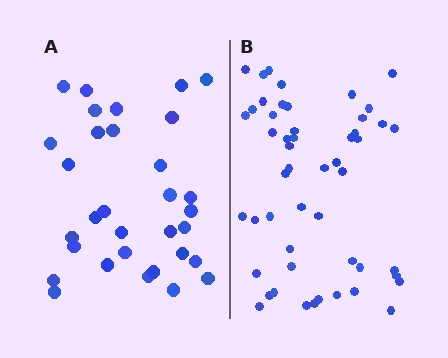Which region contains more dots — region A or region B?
Region B (the right region) has more dots.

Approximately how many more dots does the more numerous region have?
Region B has approximately 20 more dots than region A.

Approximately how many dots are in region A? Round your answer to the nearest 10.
About 30 dots. (The exact count is 32, which rounds to 30.)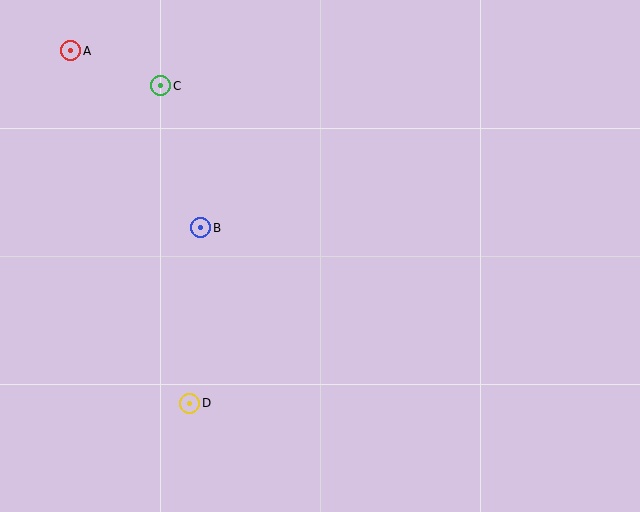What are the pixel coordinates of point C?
Point C is at (161, 86).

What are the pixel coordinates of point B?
Point B is at (201, 228).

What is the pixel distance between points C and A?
The distance between C and A is 96 pixels.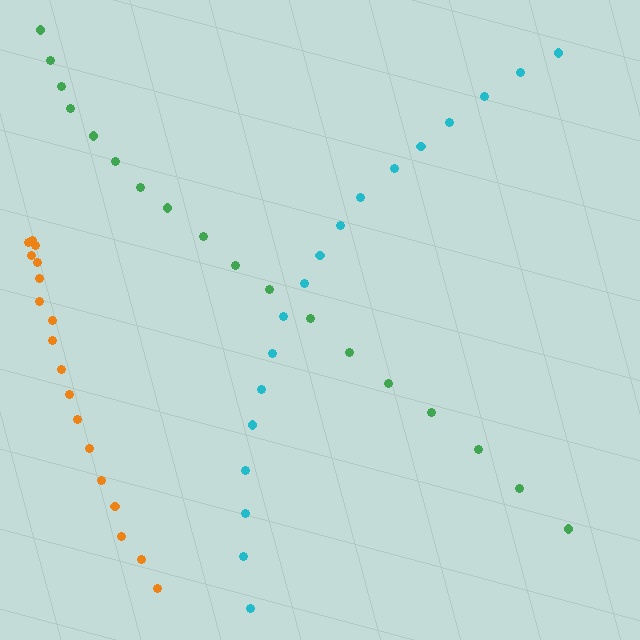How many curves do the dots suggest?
There are 3 distinct paths.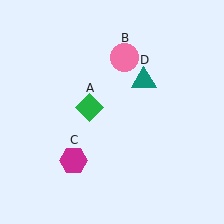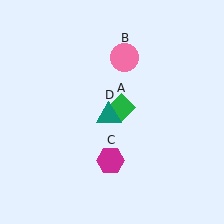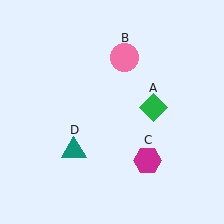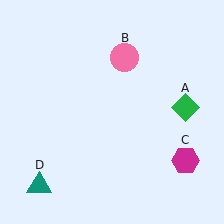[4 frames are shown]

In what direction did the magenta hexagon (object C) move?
The magenta hexagon (object C) moved right.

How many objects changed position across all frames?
3 objects changed position: green diamond (object A), magenta hexagon (object C), teal triangle (object D).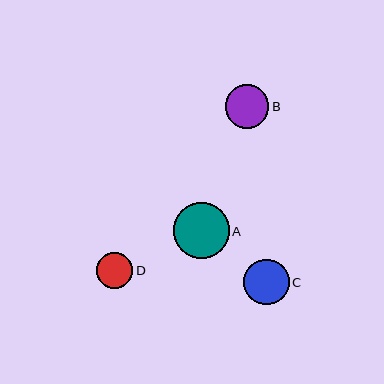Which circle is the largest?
Circle A is the largest with a size of approximately 56 pixels.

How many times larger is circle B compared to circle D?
Circle B is approximately 1.2 times the size of circle D.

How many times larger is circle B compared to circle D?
Circle B is approximately 1.2 times the size of circle D.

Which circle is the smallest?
Circle D is the smallest with a size of approximately 37 pixels.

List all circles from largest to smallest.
From largest to smallest: A, C, B, D.